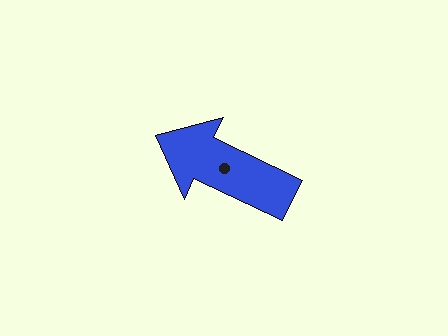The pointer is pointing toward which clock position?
Roughly 10 o'clock.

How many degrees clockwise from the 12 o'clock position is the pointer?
Approximately 295 degrees.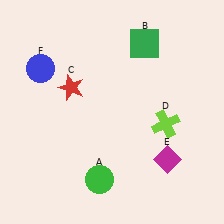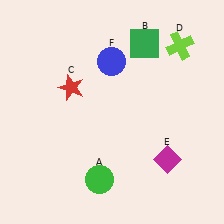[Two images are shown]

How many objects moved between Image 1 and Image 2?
2 objects moved between the two images.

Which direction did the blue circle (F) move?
The blue circle (F) moved right.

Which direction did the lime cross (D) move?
The lime cross (D) moved up.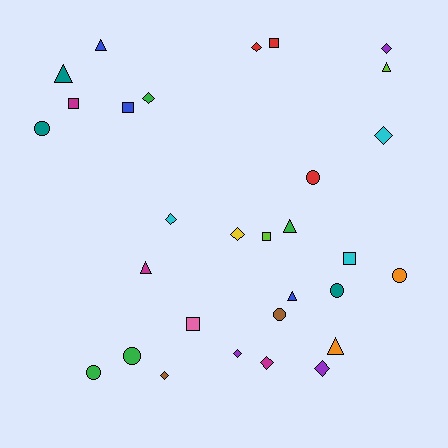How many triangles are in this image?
There are 7 triangles.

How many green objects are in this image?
There are 4 green objects.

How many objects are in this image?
There are 30 objects.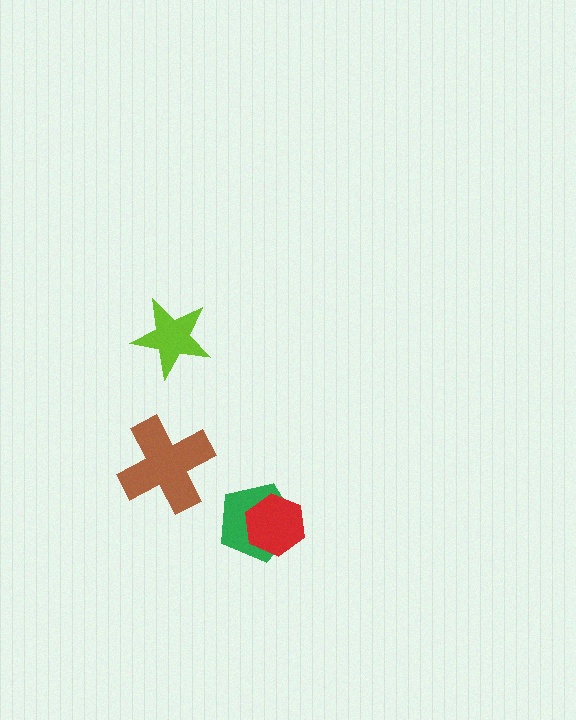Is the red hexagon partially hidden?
No, no other shape covers it.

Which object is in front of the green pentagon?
The red hexagon is in front of the green pentagon.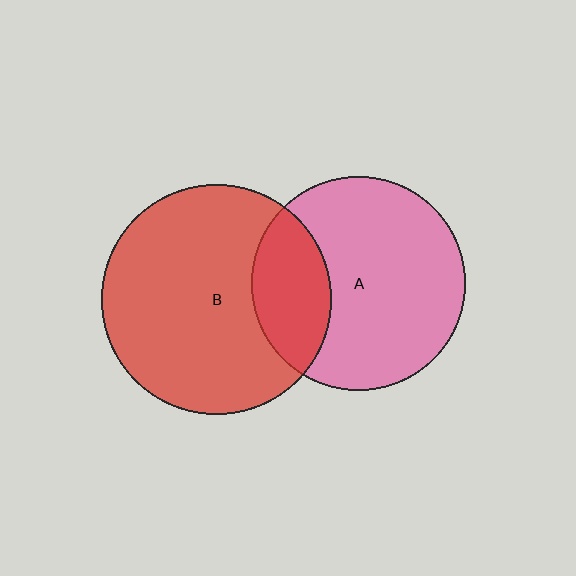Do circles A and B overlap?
Yes.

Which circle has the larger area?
Circle B (red).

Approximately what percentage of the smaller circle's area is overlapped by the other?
Approximately 25%.